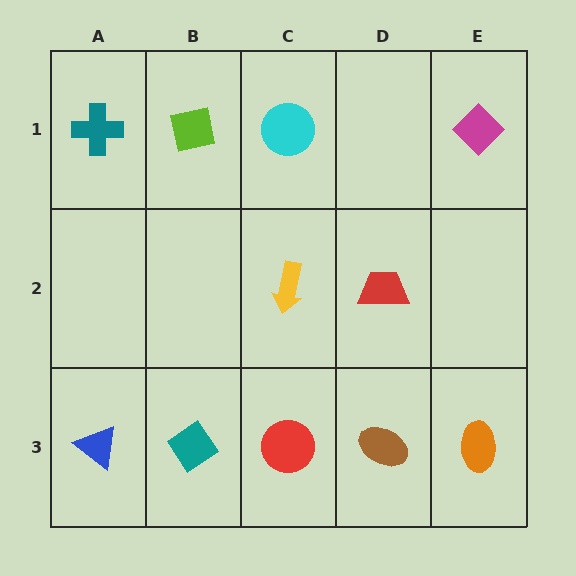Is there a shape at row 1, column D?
No, that cell is empty.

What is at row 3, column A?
A blue triangle.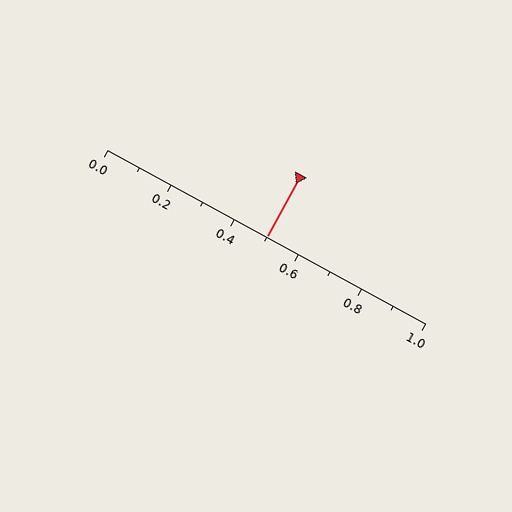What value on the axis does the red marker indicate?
The marker indicates approximately 0.5.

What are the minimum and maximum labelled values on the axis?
The axis runs from 0.0 to 1.0.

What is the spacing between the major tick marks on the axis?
The major ticks are spaced 0.2 apart.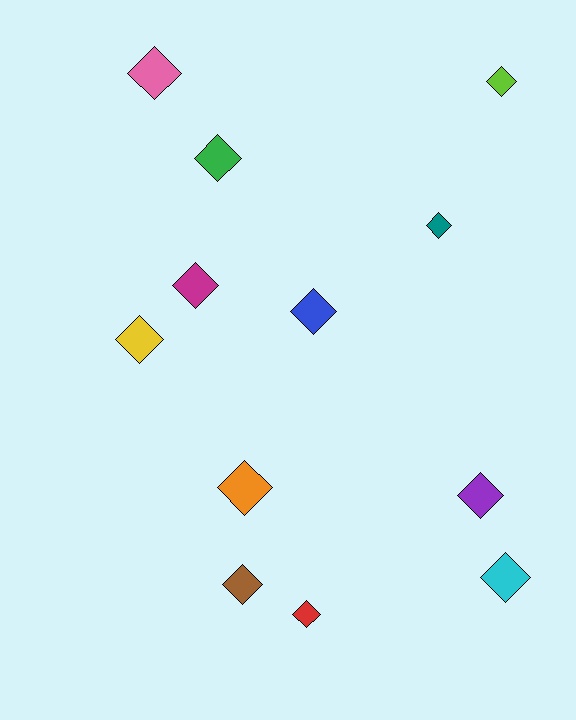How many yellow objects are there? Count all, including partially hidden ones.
There is 1 yellow object.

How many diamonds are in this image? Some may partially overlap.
There are 12 diamonds.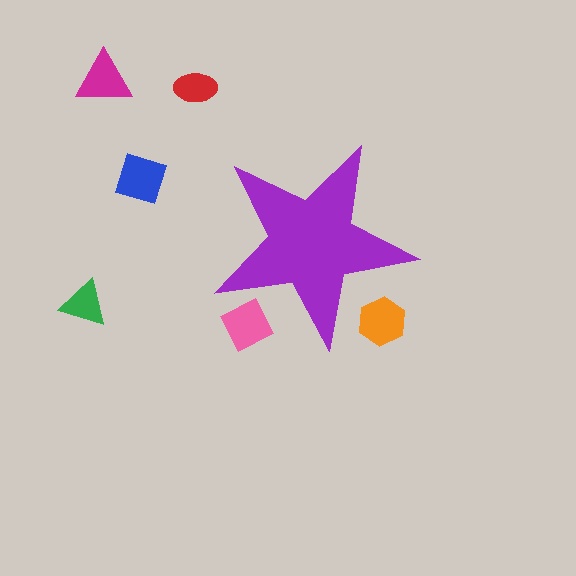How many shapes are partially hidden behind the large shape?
2 shapes are partially hidden.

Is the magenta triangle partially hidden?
No, the magenta triangle is fully visible.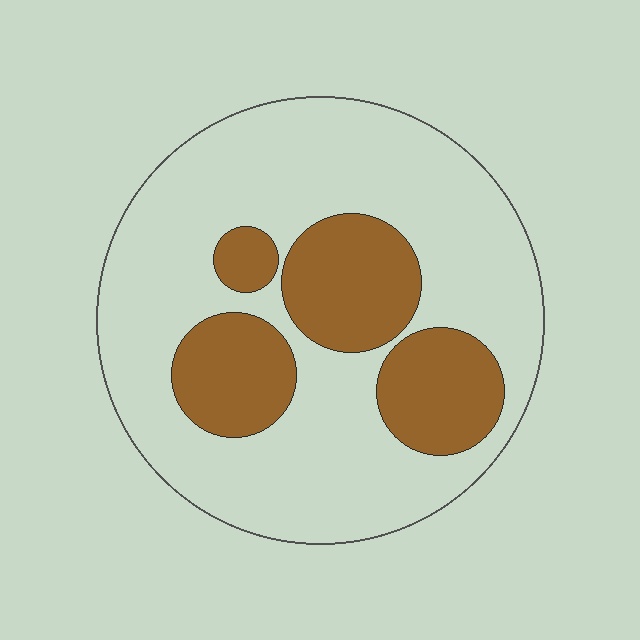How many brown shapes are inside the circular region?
4.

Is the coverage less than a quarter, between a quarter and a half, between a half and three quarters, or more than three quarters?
Between a quarter and a half.